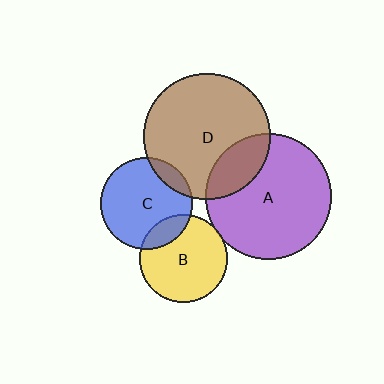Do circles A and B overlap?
Yes.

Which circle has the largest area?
Circle D (brown).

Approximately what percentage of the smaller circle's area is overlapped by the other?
Approximately 5%.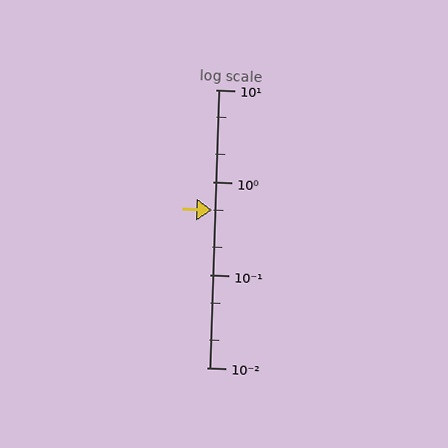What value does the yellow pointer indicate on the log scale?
The pointer indicates approximately 0.5.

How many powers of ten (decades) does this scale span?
The scale spans 3 decades, from 0.01 to 10.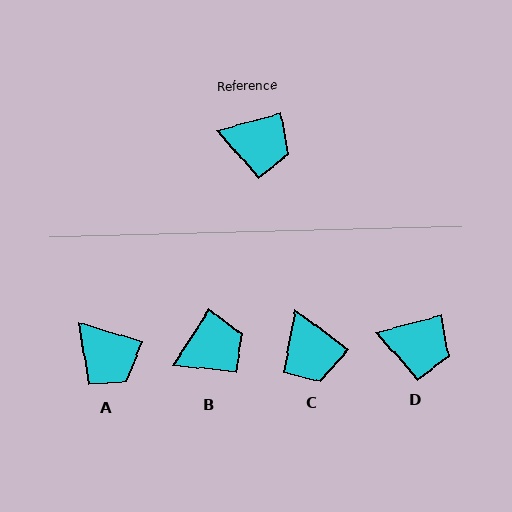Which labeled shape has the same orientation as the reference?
D.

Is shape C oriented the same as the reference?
No, it is off by about 52 degrees.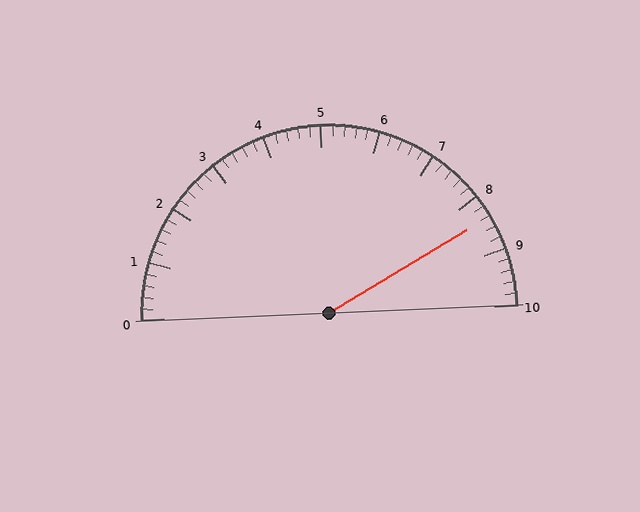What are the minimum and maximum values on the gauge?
The gauge ranges from 0 to 10.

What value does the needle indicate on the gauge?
The needle indicates approximately 8.4.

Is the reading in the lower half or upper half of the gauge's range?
The reading is in the upper half of the range (0 to 10).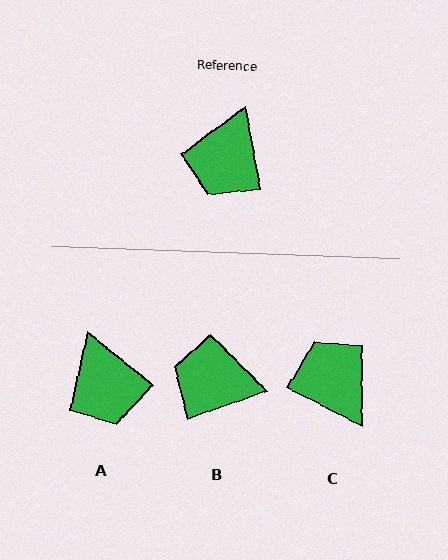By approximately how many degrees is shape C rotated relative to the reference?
Approximately 127 degrees clockwise.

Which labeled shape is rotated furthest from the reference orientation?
C, about 127 degrees away.